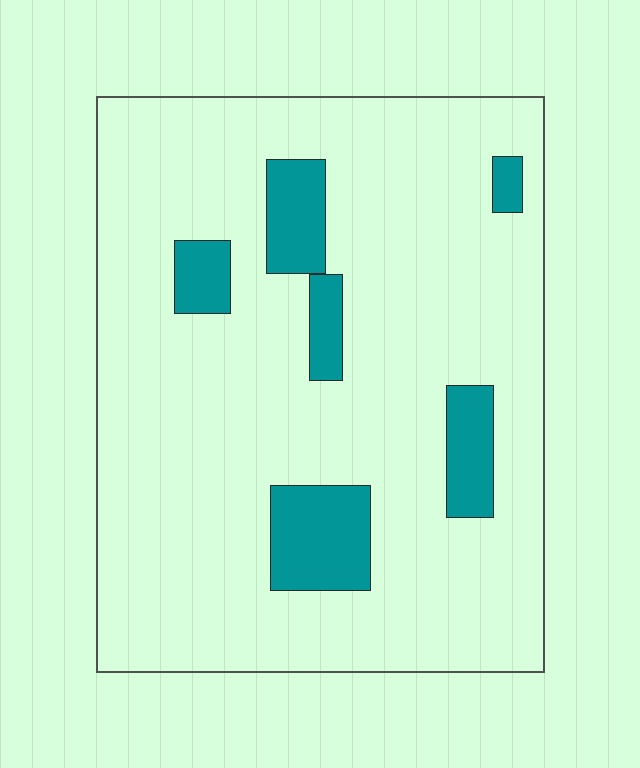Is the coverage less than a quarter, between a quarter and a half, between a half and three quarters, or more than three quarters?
Less than a quarter.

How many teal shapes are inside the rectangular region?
6.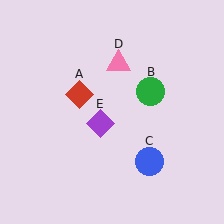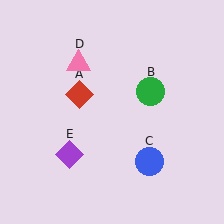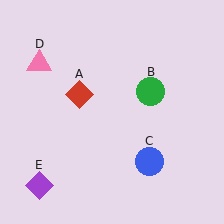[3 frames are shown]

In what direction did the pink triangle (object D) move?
The pink triangle (object D) moved left.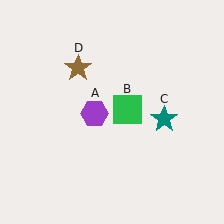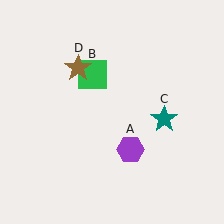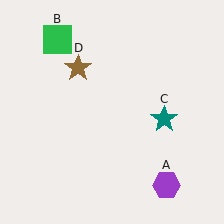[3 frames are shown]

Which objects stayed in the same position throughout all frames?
Teal star (object C) and brown star (object D) remained stationary.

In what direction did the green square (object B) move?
The green square (object B) moved up and to the left.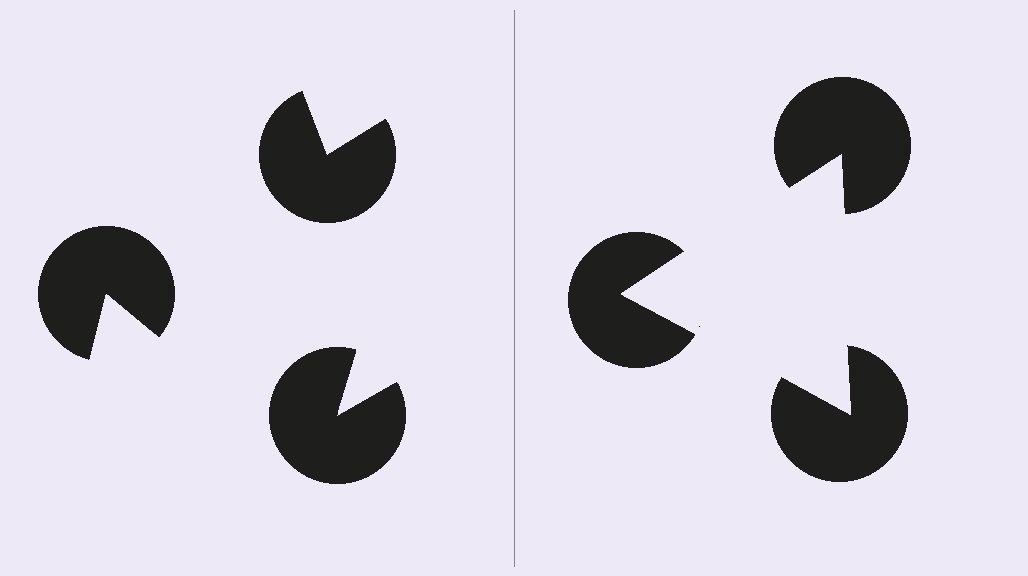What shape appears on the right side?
An illusory triangle.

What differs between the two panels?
The pac-man discs are positioned identically on both sides; only the wedge orientations differ. On the right they align to a triangle; on the left they are misaligned.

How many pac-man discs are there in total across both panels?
6 — 3 on each side.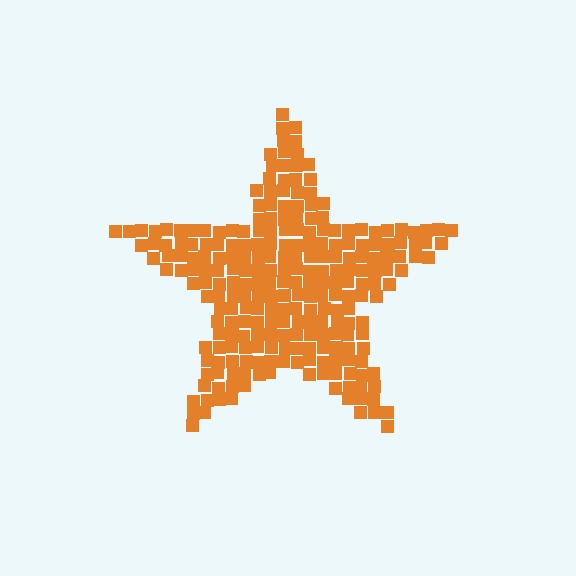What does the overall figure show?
The overall figure shows a star.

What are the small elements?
The small elements are squares.